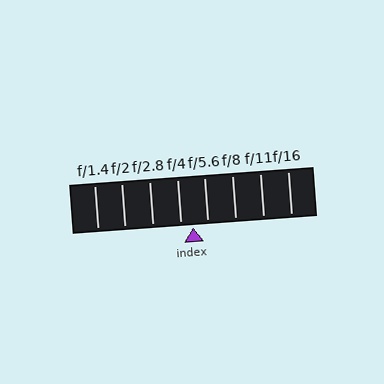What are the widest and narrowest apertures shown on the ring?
The widest aperture shown is f/1.4 and the narrowest is f/16.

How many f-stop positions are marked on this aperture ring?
There are 8 f-stop positions marked.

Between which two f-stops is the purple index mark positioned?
The index mark is between f/4 and f/5.6.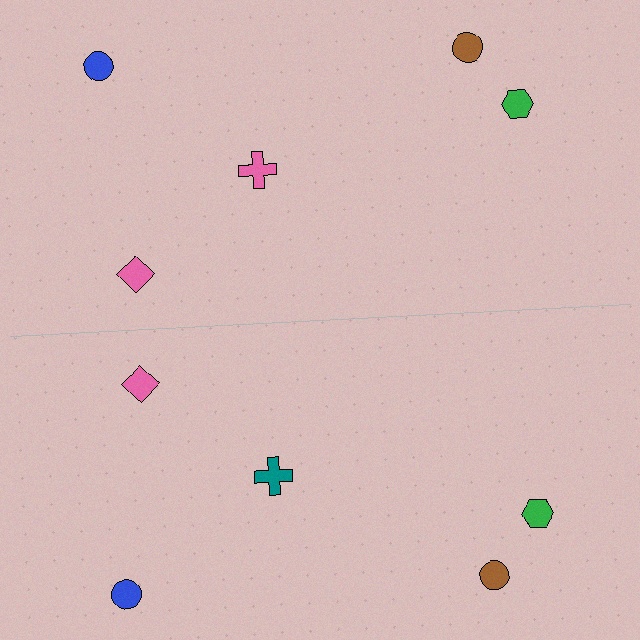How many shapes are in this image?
There are 10 shapes in this image.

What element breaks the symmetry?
The teal cross on the bottom side breaks the symmetry — its mirror counterpart is pink.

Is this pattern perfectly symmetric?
No, the pattern is not perfectly symmetric. The teal cross on the bottom side breaks the symmetry — its mirror counterpart is pink.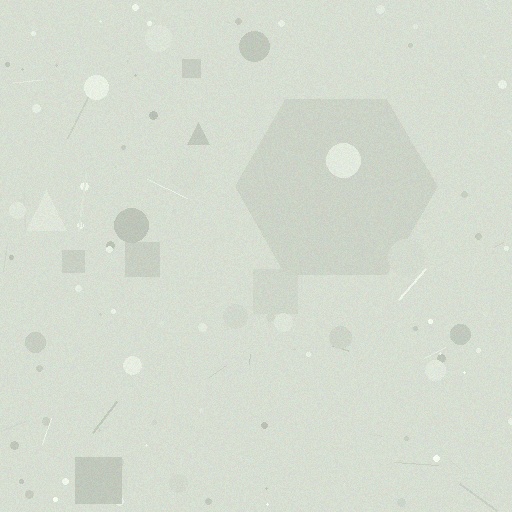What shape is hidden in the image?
A hexagon is hidden in the image.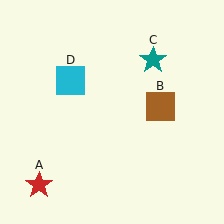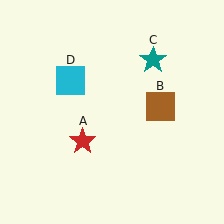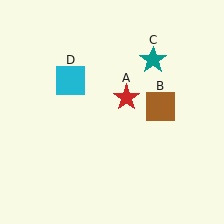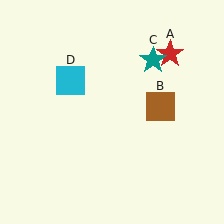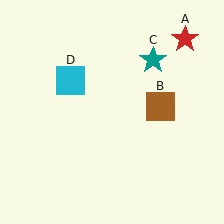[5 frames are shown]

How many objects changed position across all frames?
1 object changed position: red star (object A).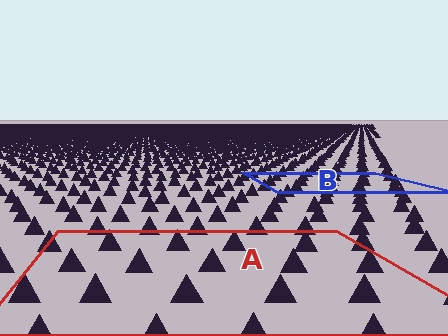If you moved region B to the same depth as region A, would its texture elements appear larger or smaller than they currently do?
They would appear larger. At a closer depth, the same texture elements are projected at a bigger on-screen size.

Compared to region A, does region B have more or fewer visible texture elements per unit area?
Region B has more texture elements per unit area — they are packed more densely because it is farther away.